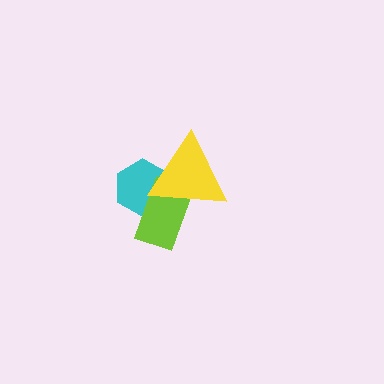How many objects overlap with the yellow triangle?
2 objects overlap with the yellow triangle.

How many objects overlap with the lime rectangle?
2 objects overlap with the lime rectangle.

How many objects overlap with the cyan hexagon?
2 objects overlap with the cyan hexagon.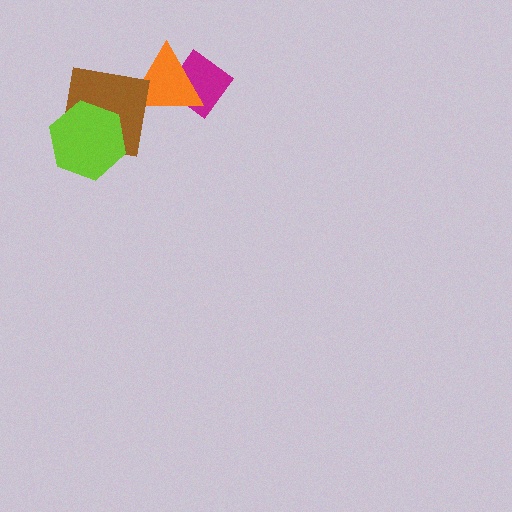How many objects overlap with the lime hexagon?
1 object overlaps with the lime hexagon.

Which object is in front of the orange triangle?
The brown square is in front of the orange triangle.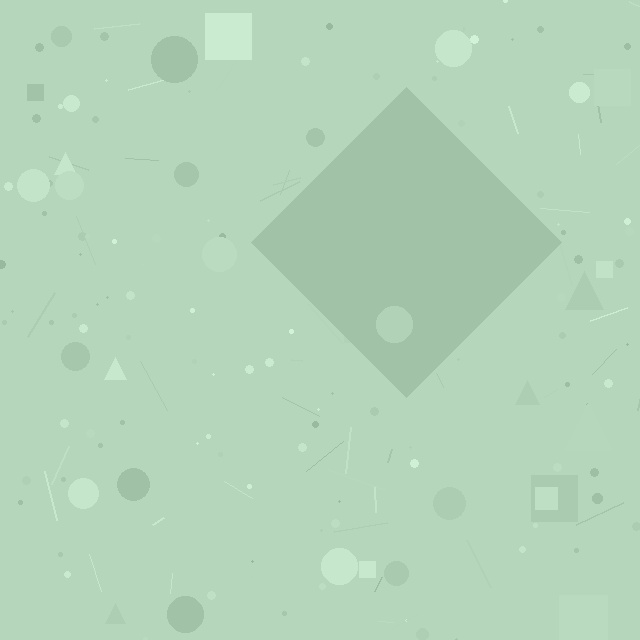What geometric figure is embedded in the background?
A diamond is embedded in the background.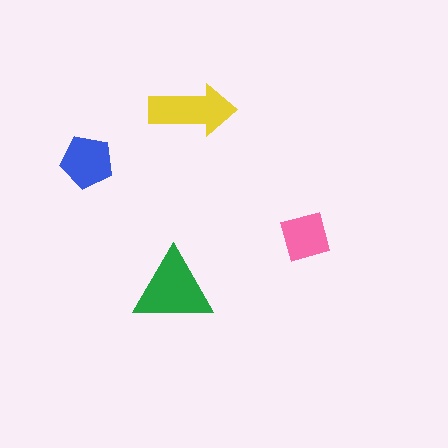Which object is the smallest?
The pink diamond.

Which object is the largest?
The green triangle.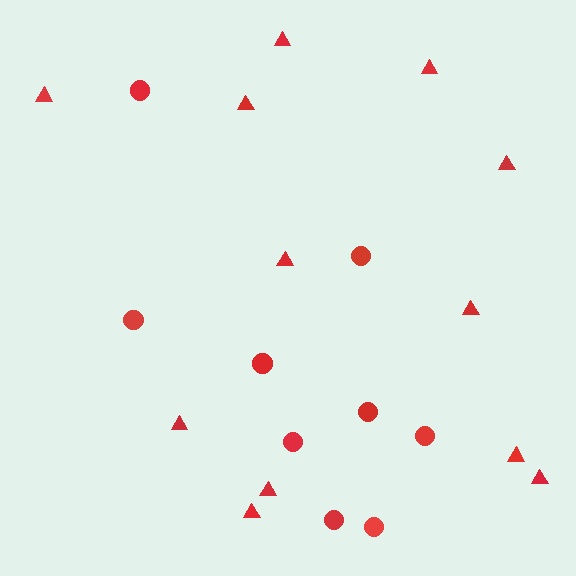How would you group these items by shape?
There are 2 groups: one group of circles (9) and one group of triangles (12).